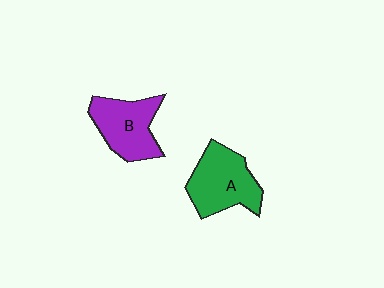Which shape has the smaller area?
Shape B (purple).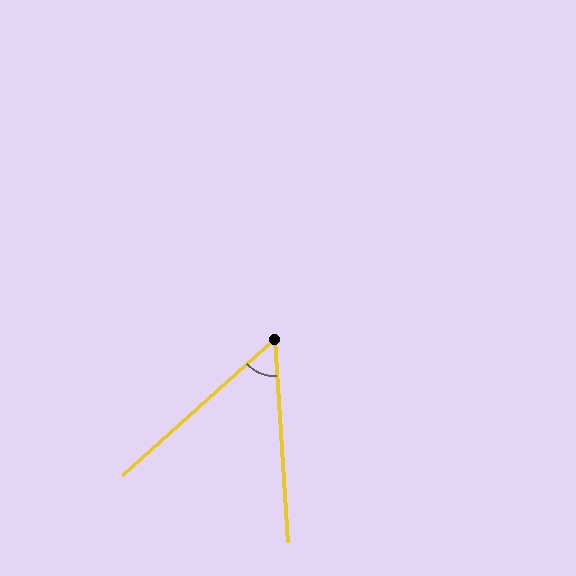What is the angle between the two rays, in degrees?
Approximately 52 degrees.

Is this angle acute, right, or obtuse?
It is acute.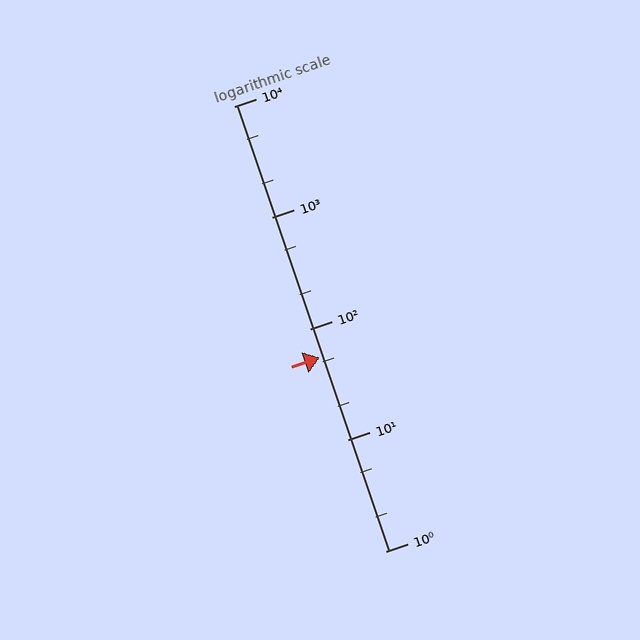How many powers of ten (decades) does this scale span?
The scale spans 4 decades, from 1 to 10000.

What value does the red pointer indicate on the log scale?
The pointer indicates approximately 55.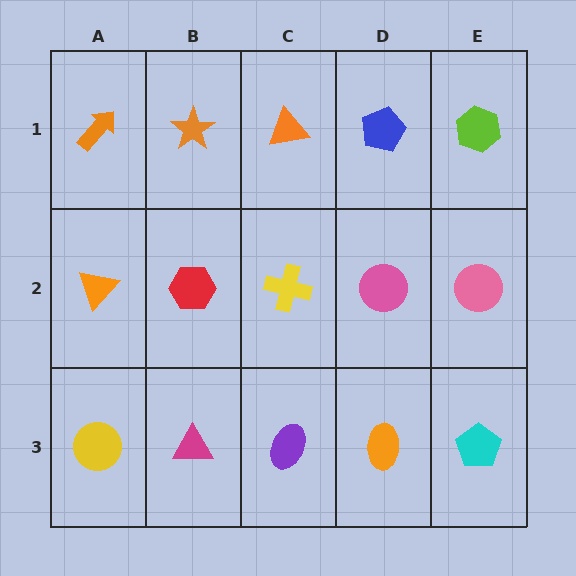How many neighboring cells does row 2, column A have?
3.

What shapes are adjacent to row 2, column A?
An orange arrow (row 1, column A), a yellow circle (row 3, column A), a red hexagon (row 2, column B).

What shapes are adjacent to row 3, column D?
A pink circle (row 2, column D), a purple ellipse (row 3, column C), a cyan pentagon (row 3, column E).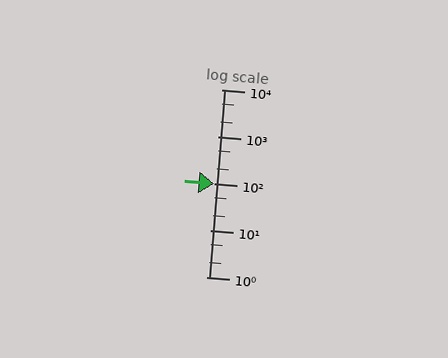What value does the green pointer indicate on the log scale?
The pointer indicates approximately 96.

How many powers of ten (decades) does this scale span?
The scale spans 4 decades, from 1 to 10000.